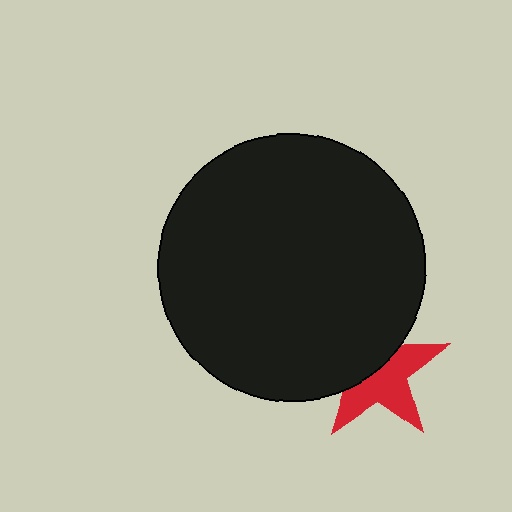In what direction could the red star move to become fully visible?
The red star could move down. That would shift it out from behind the black circle entirely.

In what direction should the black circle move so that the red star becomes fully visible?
The black circle should move up. That is the shortest direction to clear the overlap and leave the red star fully visible.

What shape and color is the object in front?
The object in front is a black circle.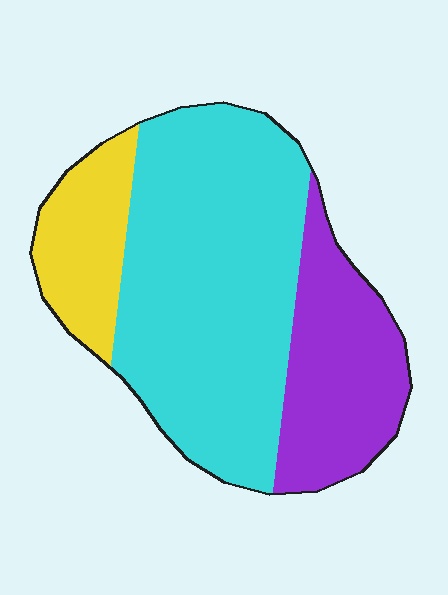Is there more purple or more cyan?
Cyan.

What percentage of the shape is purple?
Purple covers around 25% of the shape.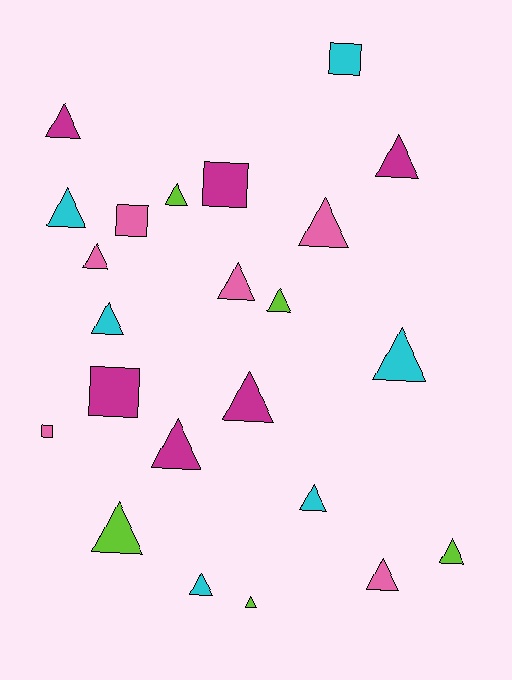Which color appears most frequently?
Cyan, with 6 objects.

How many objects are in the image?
There are 23 objects.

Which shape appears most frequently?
Triangle, with 18 objects.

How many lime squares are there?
There are no lime squares.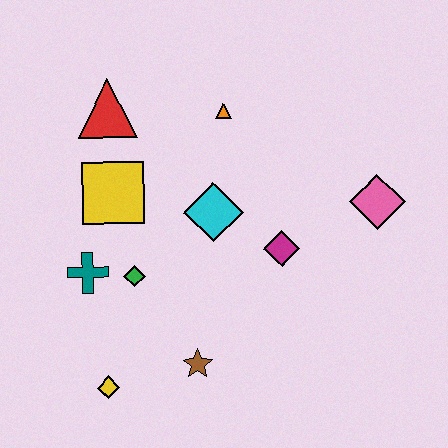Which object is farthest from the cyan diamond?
The yellow diamond is farthest from the cyan diamond.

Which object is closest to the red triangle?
The yellow square is closest to the red triangle.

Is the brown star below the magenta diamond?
Yes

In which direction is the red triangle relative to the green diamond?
The red triangle is above the green diamond.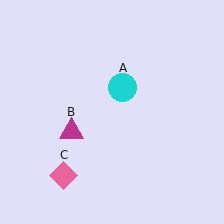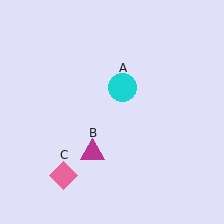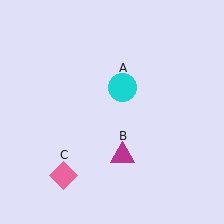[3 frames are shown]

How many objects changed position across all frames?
1 object changed position: magenta triangle (object B).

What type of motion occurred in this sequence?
The magenta triangle (object B) rotated counterclockwise around the center of the scene.